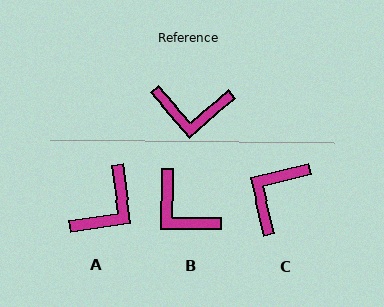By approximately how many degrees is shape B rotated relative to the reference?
Approximately 41 degrees clockwise.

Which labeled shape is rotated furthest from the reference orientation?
C, about 118 degrees away.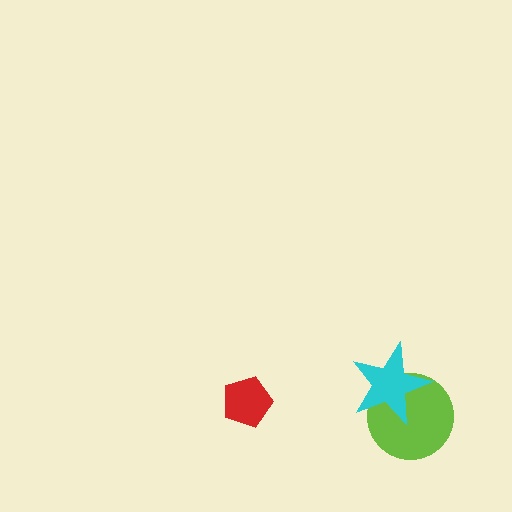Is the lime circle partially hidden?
Yes, it is partially covered by another shape.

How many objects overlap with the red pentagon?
0 objects overlap with the red pentagon.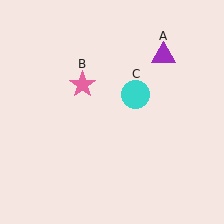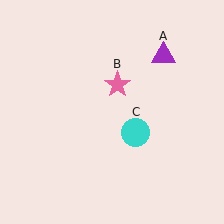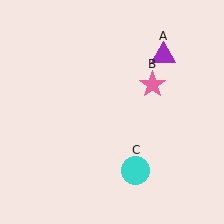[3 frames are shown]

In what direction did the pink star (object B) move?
The pink star (object B) moved right.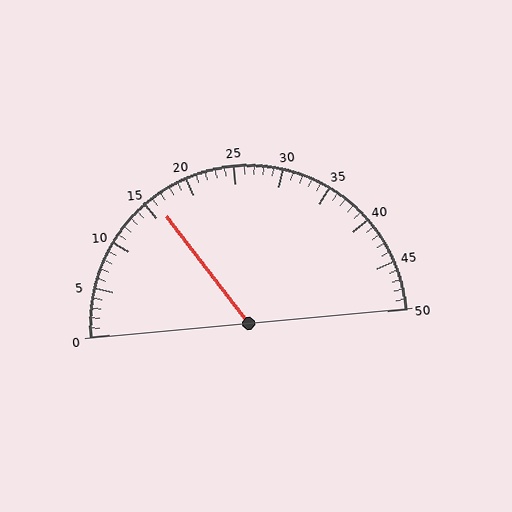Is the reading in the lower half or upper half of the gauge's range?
The reading is in the lower half of the range (0 to 50).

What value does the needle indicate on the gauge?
The needle indicates approximately 16.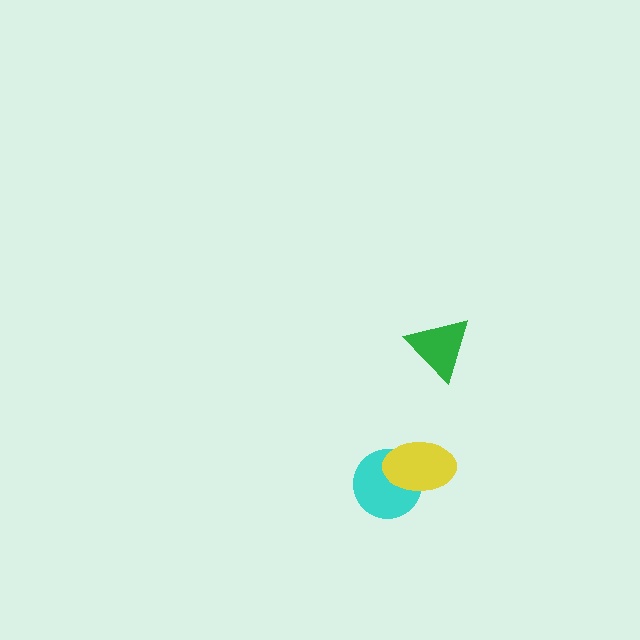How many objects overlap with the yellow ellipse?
1 object overlaps with the yellow ellipse.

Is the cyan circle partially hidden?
Yes, it is partially covered by another shape.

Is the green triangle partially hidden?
No, no other shape covers it.